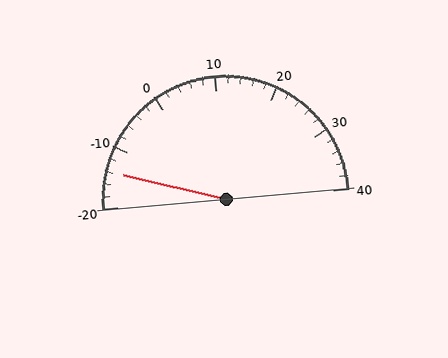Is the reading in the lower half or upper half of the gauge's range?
The reading is in the lower half of the range (-20 to 40).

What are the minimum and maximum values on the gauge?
The gauge ranges from -20 to 40.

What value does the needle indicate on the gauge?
The needle indicates approximately -14.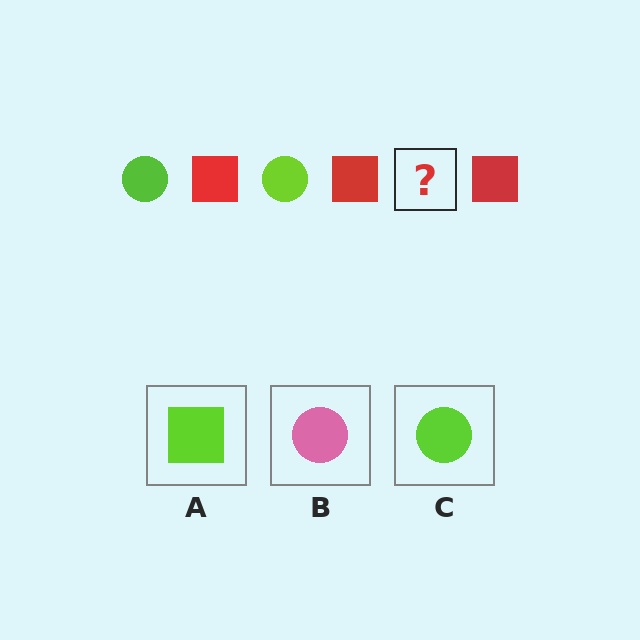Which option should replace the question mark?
Option C.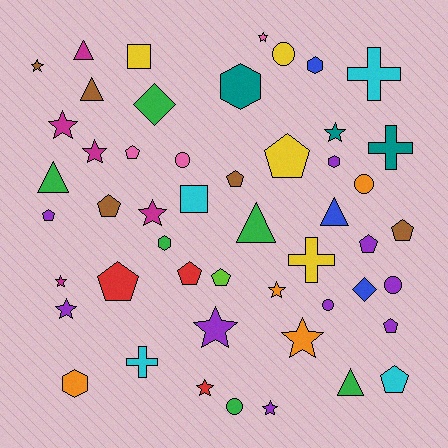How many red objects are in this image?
There are 3 red objects.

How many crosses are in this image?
There are 4 crosses.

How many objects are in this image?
There are 50 objects.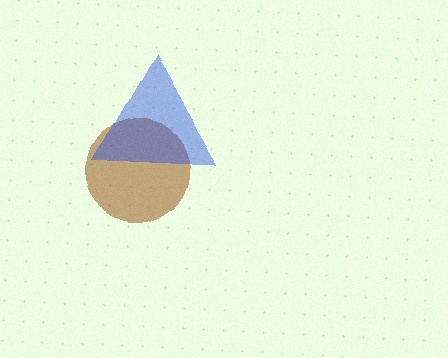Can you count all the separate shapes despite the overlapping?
Yes, there are 2 separate shapes.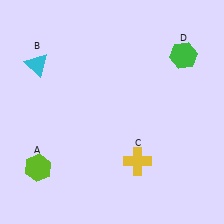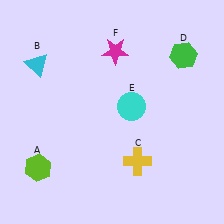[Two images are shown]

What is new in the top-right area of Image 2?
A cyan circle (E) was added in the top-right area of Image 2.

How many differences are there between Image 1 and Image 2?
There are 2 differences between the two images.